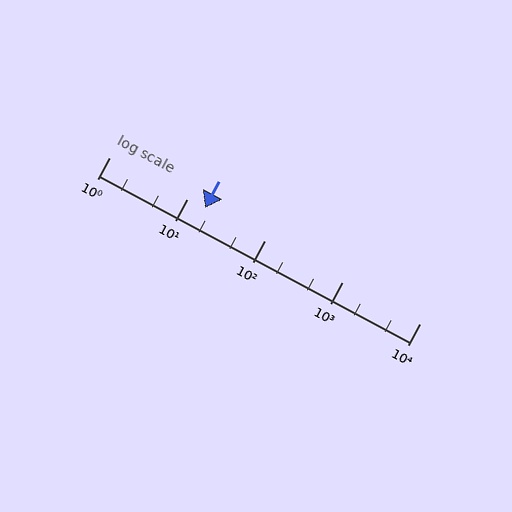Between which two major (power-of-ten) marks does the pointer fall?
The pointer is between 10 and 100.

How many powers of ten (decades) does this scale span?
The scale spans 4 decades, from 1 to 10000.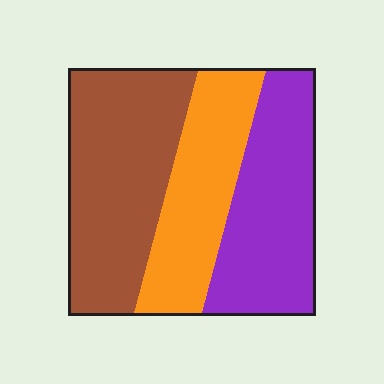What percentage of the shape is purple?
Purple takes up about one third (1/3) of the shape.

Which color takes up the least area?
Orange, at roughly 25%.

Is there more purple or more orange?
Purple.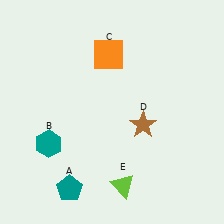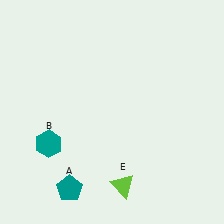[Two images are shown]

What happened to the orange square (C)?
The orange square (C) was removed in Image 2. It was in the top-left area of Image 1.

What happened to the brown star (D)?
The brown star (D) was removed in Image 2. It was in the bottom-right area of Image 1.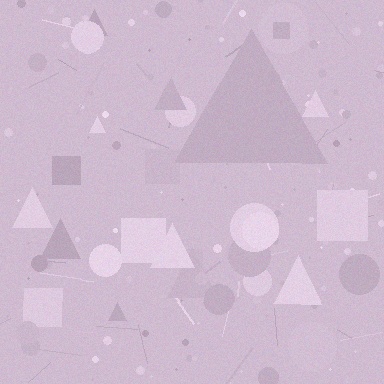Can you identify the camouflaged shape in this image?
The camouflaged shape is a triangle.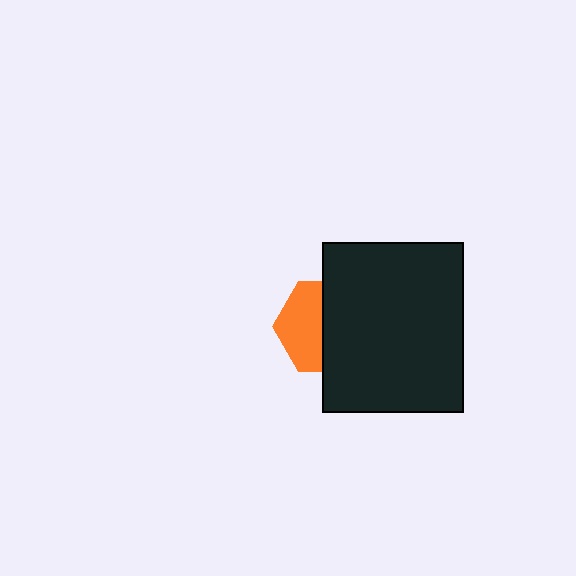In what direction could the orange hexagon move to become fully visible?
The orange hexagon could move left. That would shift it out from behind the black rectangle entirely.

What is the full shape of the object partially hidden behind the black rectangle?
The partially hidden object is an orange hexagon.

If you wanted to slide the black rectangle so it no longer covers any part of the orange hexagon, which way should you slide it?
Slide it right — that is the most direct way to separate the two shapes.